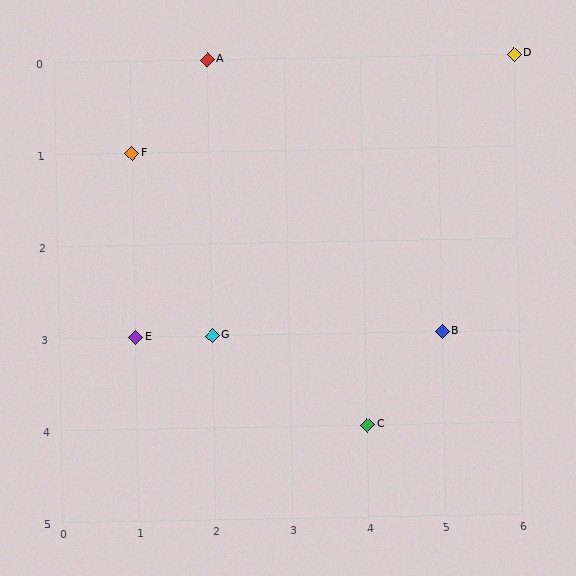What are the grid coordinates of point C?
Point C is at grid coordinates (4, 4).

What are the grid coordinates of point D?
Point D is at grid coordinates (6, 0).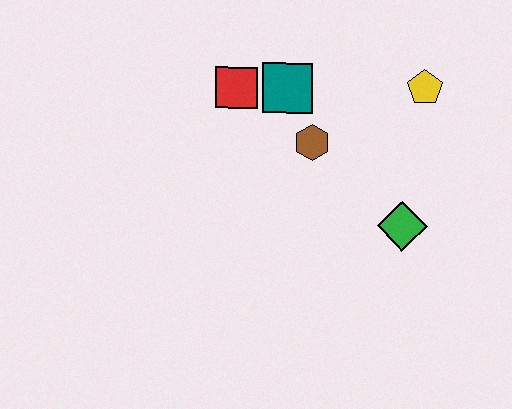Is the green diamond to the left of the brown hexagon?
No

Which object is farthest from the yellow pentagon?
The red square is farthest from the yellow pentagon.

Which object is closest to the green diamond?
The brown hexagon is closest to the green diamond.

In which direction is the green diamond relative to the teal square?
The green diamond is below the teal square.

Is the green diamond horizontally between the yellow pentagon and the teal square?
Yes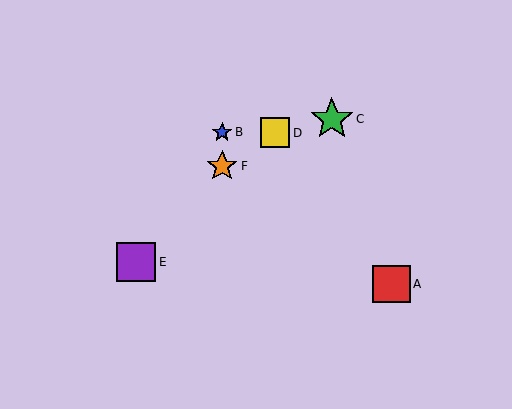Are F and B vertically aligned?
Yes, both are at x≈222.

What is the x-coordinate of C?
Object C is at x≈332.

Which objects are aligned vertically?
Objects B, F are aligned vertically.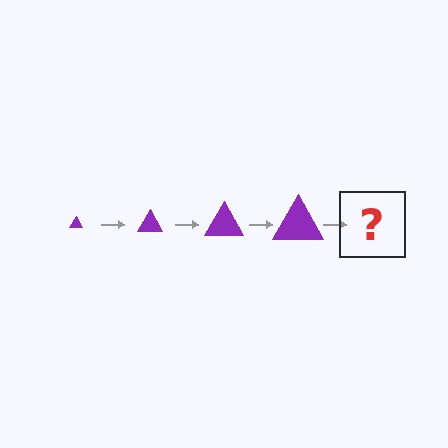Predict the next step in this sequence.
The next step is a purple triangle, larger than the previous one.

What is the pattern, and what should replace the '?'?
The pattern is that the triangle gets progressively larger each step. The '?' should be a purple triangle, larger than the previous one.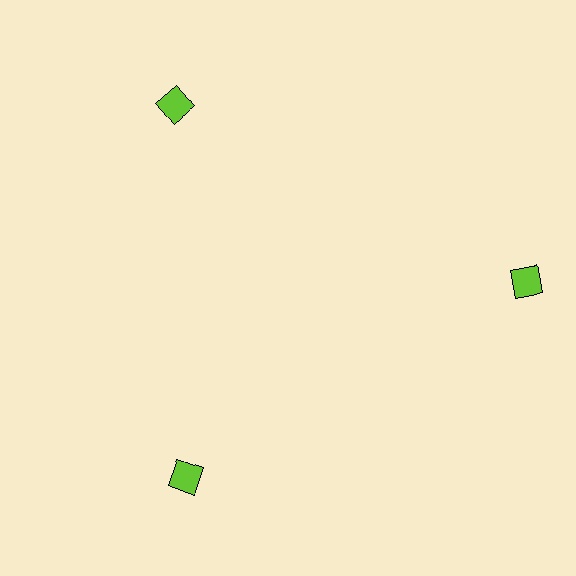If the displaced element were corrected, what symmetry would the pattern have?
It would have 3-fold rotational symmetry — the pattern would map onto itself every 120 degrees.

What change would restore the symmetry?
The symmetry would be restored by moving it inward, back onto the ring so that all 3 diamonds sit at equal angles and equal distance from the center.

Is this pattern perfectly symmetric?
No. The 3 lime diamonds are arranged in a ring, but one element near the 3 o'clock position is pushed outward from the center, breaking the 3-fold rotational symmetry.